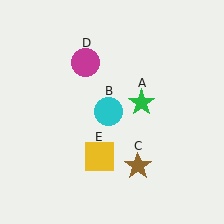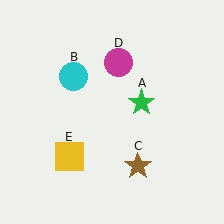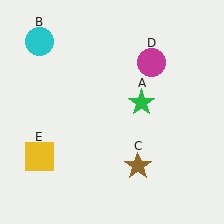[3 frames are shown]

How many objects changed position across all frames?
3 objects changed position: cyan circle (object B), magenta circle (object D), yellow square (object E).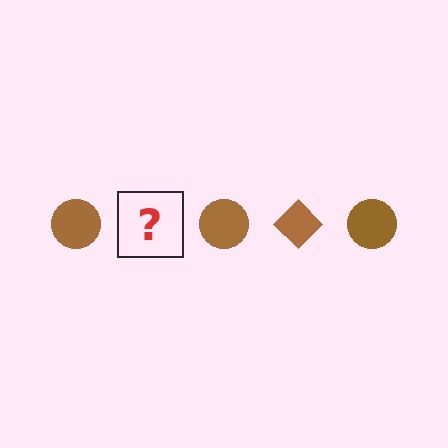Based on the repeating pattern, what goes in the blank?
The blank should be a brown diamond.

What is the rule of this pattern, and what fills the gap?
The rule is that the pattern cycles through circle, diamond shapes in brown. The gap should be filled with a brown diamond.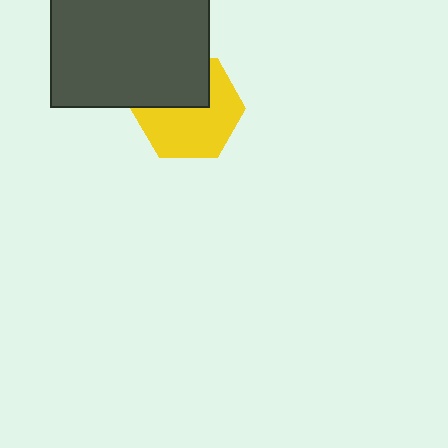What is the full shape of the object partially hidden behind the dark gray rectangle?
The partially hidden object is a yellow hexagon.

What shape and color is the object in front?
The object in front is a dark gray rectangle.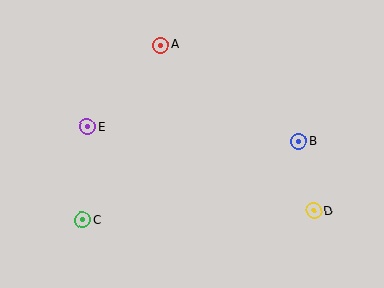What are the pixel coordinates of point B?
Point B is at (299, 141).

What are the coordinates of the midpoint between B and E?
The midpoint between B and E is at (193, 134).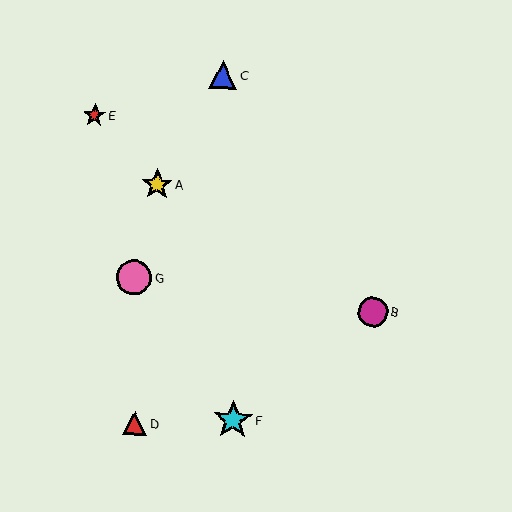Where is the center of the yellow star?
The center of the yellow star is at (157, 184).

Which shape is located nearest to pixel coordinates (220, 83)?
The blue triangle (labeled C) at (223, 75) is nearest to that location.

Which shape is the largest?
The cyan star (labeled F) is the largest.